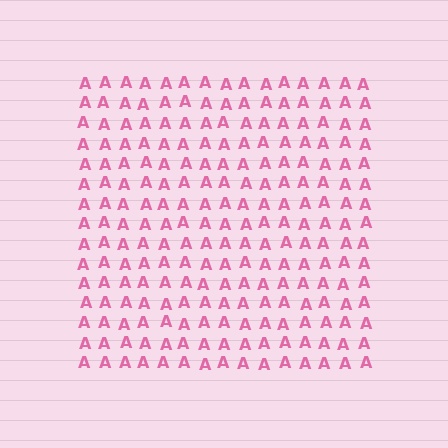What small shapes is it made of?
It is made of small letter A's.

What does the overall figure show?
The overall figure shows a square.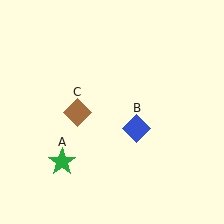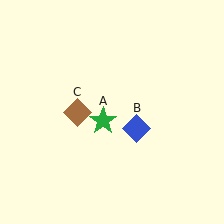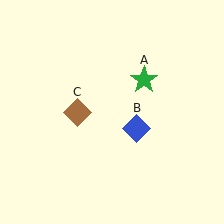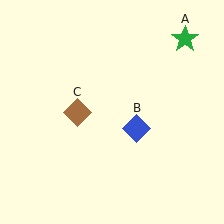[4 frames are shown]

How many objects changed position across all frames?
1 object changed position: green star (object A).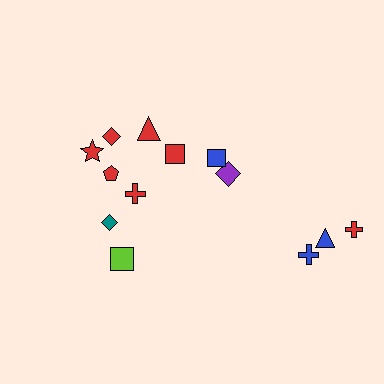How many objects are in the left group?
There are 8 objects.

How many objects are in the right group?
There are 5 objects.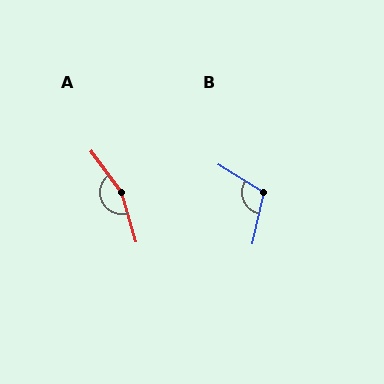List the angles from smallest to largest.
B (109°), A (159°).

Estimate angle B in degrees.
Approximately 109 degrees.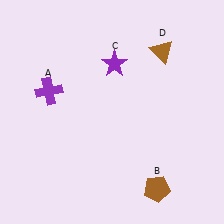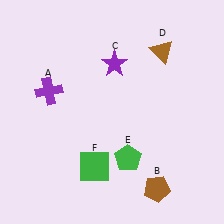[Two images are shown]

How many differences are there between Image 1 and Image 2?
There are 2 differences between the two images.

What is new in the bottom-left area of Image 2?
A green square (F) was added in the bottom-left area of Image 2.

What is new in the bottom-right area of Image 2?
A green pentagon (E) was added in the bottom-right area of Image 2.